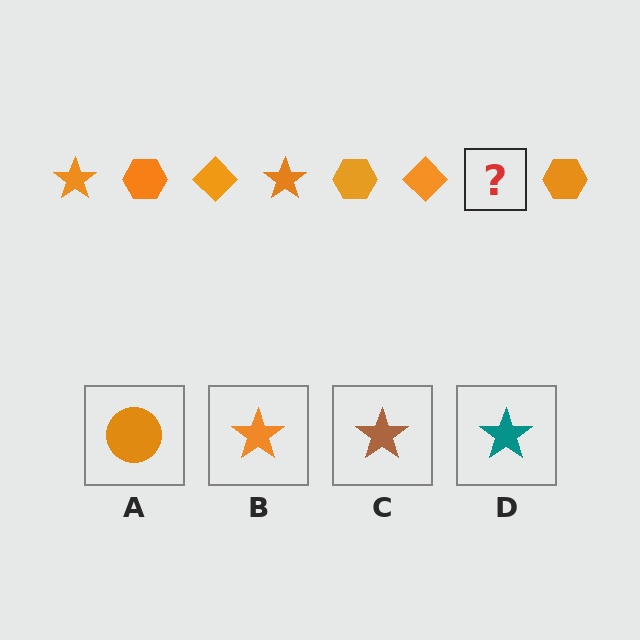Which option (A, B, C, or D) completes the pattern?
B.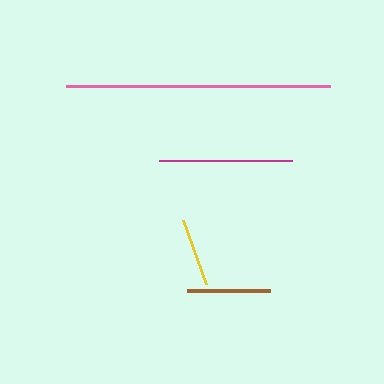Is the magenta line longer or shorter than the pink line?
The pink line is longer than the magenta line.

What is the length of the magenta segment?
The magenta segment is approximately 133 pixels long.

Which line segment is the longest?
The pink line is the longest at approximately 264 pixels.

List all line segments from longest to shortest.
From longest to shortest: pink, magenta, brown, yellow.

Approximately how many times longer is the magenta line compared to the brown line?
The magenta line is approximately 1.6 times the length of the brown line.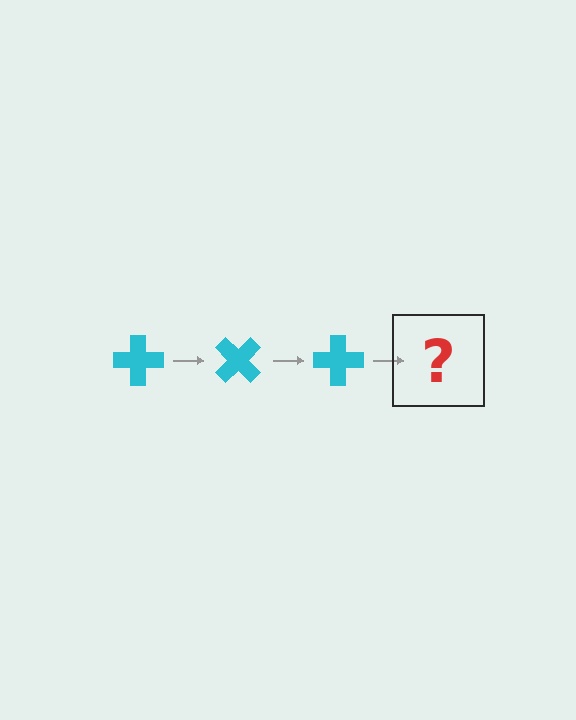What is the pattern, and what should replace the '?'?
The pattern is that the cross rotates 45 degrees each step. The '?' should be a cyan cross rotated 135 degrees.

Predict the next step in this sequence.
The next step is a cyan cross rotated 135 degrees.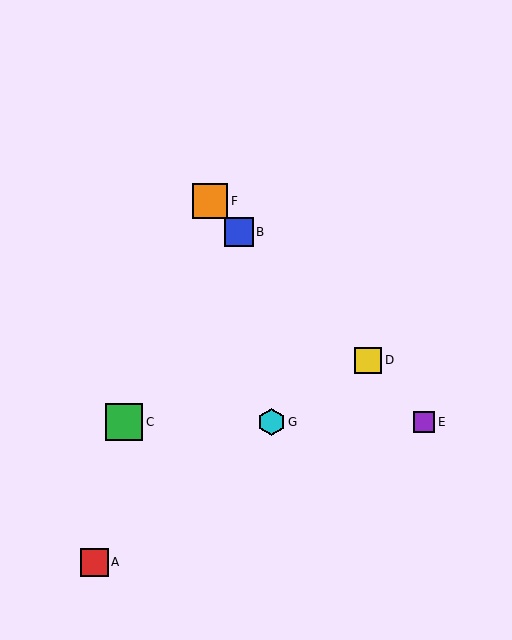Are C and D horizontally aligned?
No, C is at y≈422 and D is at y≈360.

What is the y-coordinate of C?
Object C is at y≈422.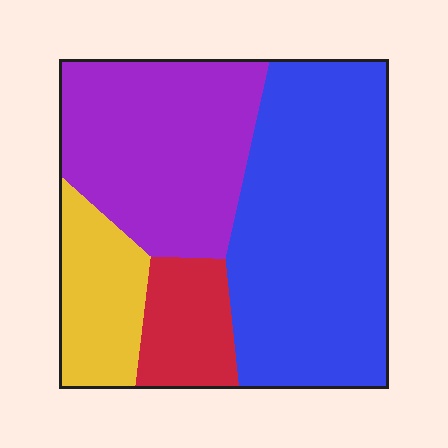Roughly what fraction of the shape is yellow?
Yellow covers 14% of the shape.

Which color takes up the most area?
Blue, at roughly 45%.